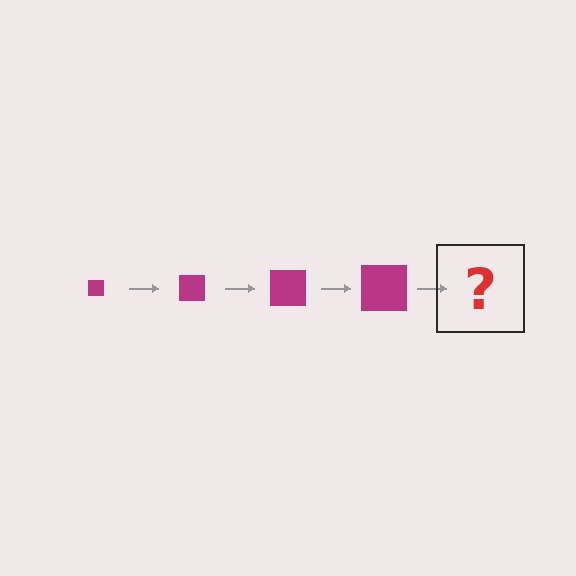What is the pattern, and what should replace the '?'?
The pattern is that the square gets progressively larger each step. The '?' should be a magenta square, larger than the previous one.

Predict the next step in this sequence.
The next step is a magenta square, larger than the previous one.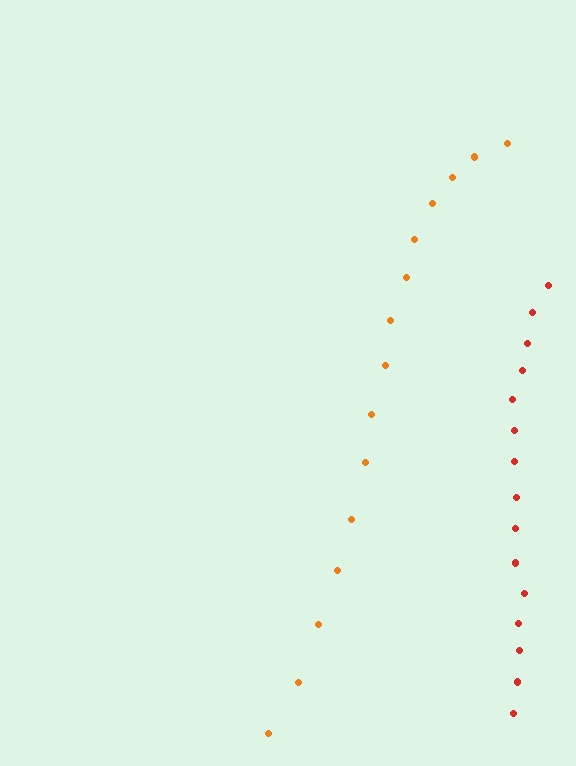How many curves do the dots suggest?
There are 2 distinct paths.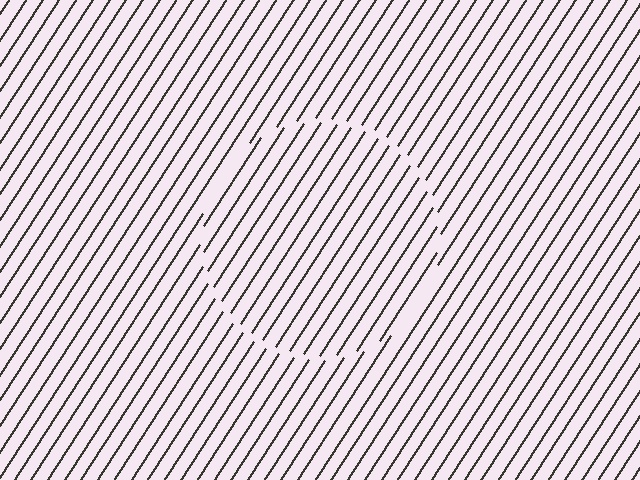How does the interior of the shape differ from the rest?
The interior of the shape contains the same grating, shifted by half a period — the contour is defined by the phase discontinuity where line-ends from the inner and outer gratings abut.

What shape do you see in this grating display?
An illusory circle. The interior of the shape contains the same grating, shifted by half a period — the contour is defined by the phase discontinuity where line-ends from the inner and outer gratings abut.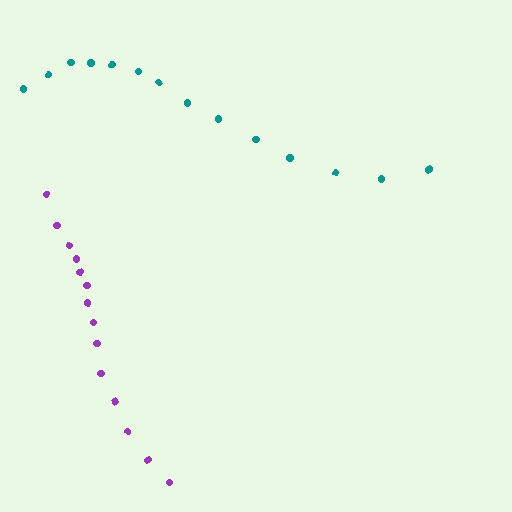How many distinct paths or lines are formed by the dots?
There are 2 distinct paths.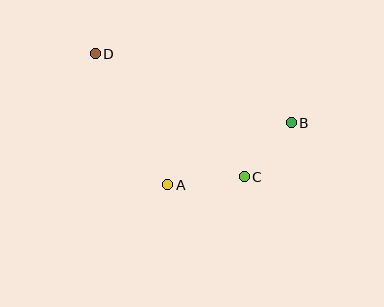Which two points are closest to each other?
Points B and C are closest to each other.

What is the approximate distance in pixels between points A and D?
The distance between A and D is approximately 150 pixels.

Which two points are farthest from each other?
Points B and D are farthest from each other.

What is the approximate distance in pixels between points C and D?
The distance between C and D is approximately 194 pixels.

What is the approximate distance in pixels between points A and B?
The distance between A and B is approximately 138 pixels.